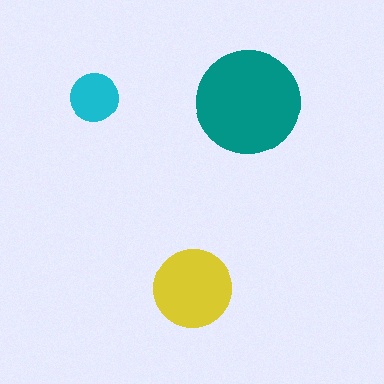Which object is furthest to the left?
The cyan circle is leftmost.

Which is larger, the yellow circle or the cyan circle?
The yellow one.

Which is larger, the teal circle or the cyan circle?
The teal one.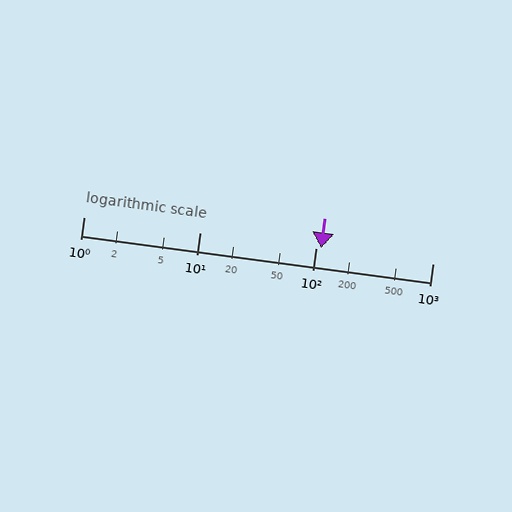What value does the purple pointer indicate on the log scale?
The pointer indicates approximately 110.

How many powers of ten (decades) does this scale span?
The scale spans 3 decades, from 1 to 1000.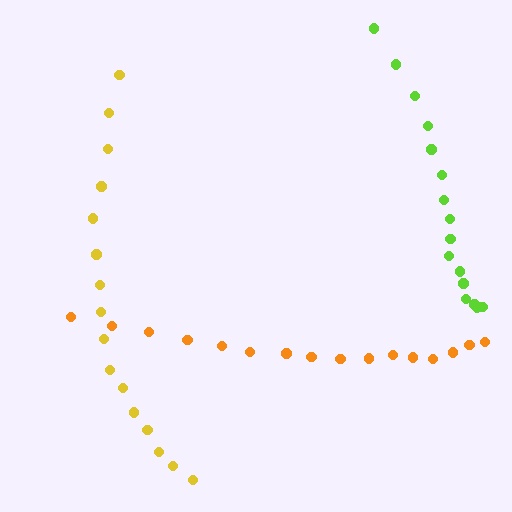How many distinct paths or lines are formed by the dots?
There are 3 distinct paths.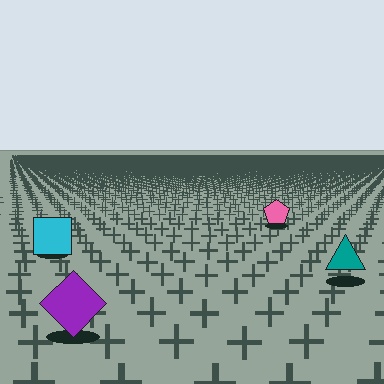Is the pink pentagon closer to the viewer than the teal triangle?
No. The teal triangle is closer — you can tell from the texture gradient: the ground texture is coarser near it.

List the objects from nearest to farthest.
From nearest to farthest: the purple diamond, the teal triangle, the cyan square, the pink pentagon.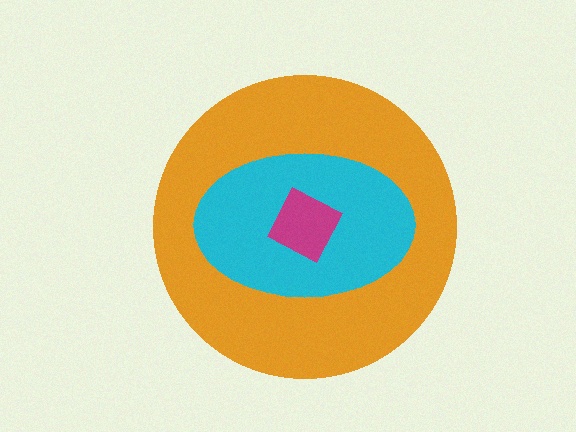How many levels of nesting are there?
3.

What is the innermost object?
The magenta square.